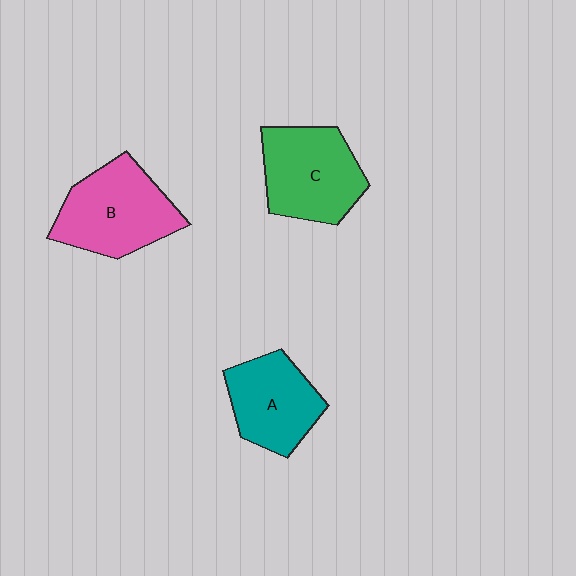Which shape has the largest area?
Shape B (pink).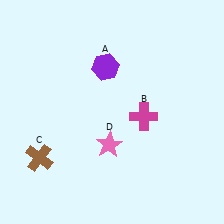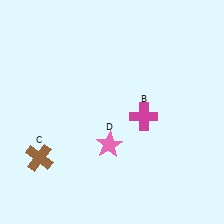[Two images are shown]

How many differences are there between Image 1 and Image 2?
There is 1 difference between the two images.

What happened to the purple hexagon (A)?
The purple hexagon (A) was removed in Image 2. It was in the top-left area of Image 1.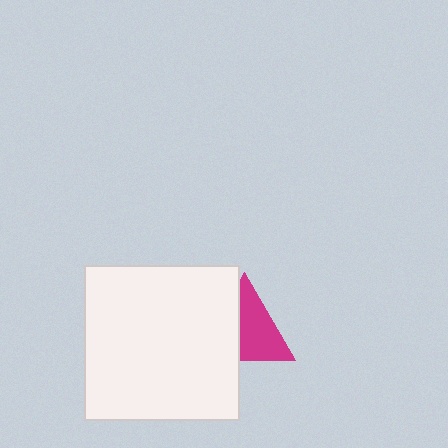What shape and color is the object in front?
The object in front is a white square.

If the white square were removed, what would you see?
You would see the complete magenta triangle.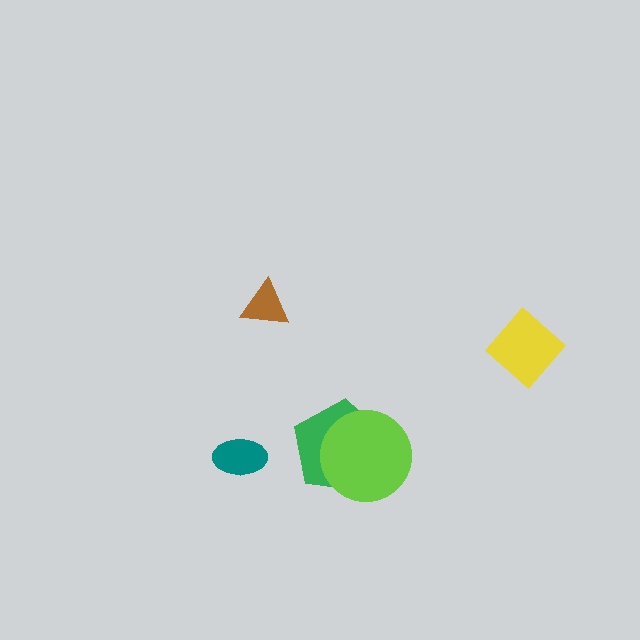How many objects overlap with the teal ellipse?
0 objects overlap with the teal ellipse.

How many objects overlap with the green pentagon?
1 object overlaps with the green pentagon.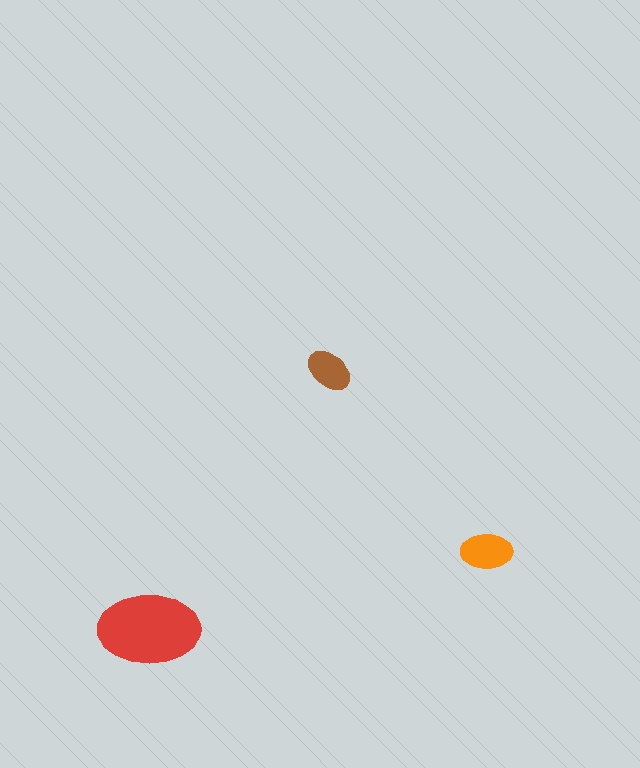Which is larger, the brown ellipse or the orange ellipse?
The orange one.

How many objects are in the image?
There are 3 objects in the image.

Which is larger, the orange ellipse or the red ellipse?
The red one.